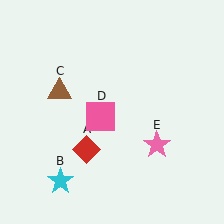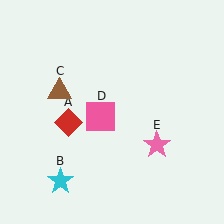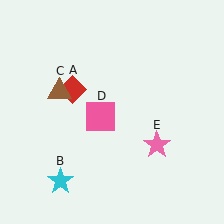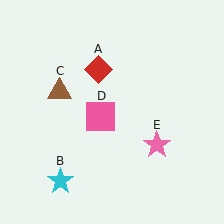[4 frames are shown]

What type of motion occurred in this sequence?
The red diamond (object A) rotated clockwise around the center of the scene.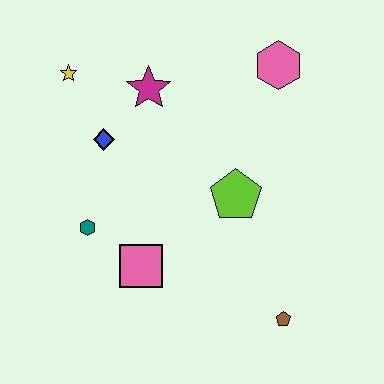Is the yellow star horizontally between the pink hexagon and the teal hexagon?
No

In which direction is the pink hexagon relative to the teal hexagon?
The pink hexagon is to the right of the teal hexagon.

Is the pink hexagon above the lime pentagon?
Yes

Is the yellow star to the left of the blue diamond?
Yes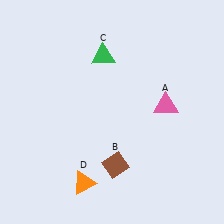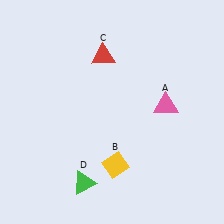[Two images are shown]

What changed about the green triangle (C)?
In Image 1, C is green. In Image 2, it changed to red.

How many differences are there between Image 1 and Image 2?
There are 3 differences between the two images.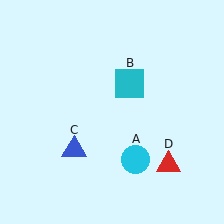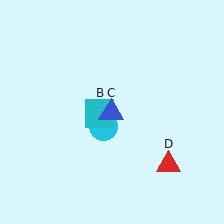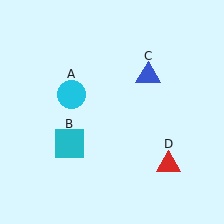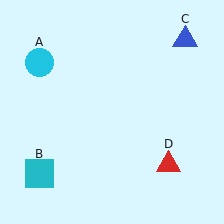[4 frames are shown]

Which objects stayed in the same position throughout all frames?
Red triangle (object D) remained stationary.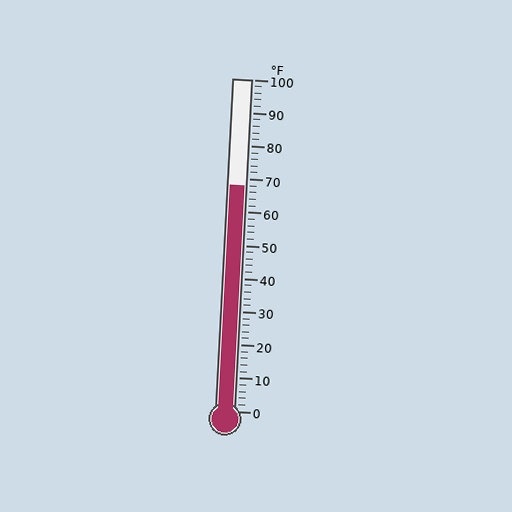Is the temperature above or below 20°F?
The temperature is above 20°F.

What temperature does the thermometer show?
The thermometer shows approximately 68°F.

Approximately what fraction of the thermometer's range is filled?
The thermometer is filled to approximately 70% of its range.